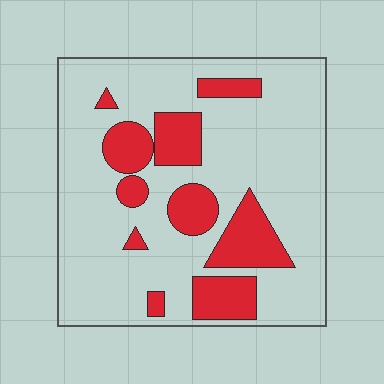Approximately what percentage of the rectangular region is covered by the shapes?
Approximately 25%.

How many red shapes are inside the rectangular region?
10.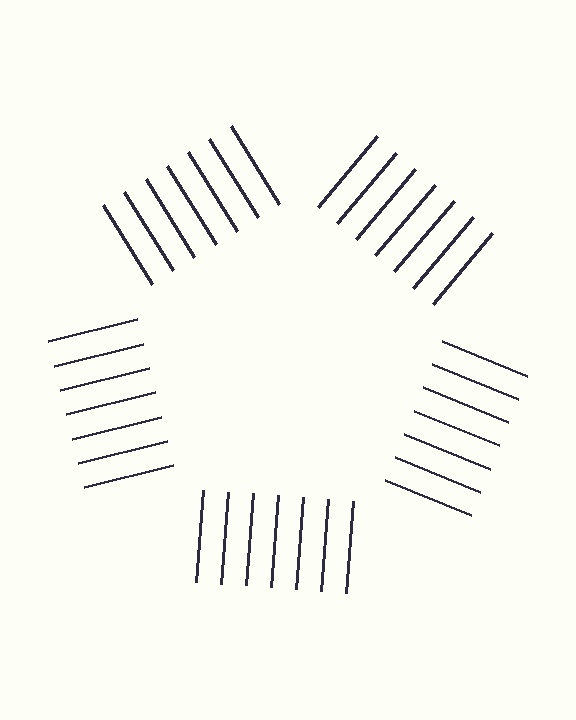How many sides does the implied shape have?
5 sides — the line-ends trace a pentagon.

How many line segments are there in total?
35 — 7 along each of the 5 edges.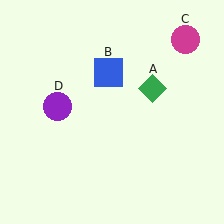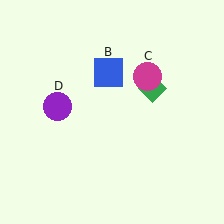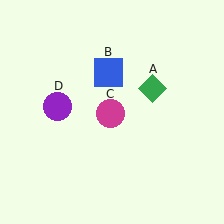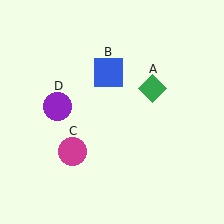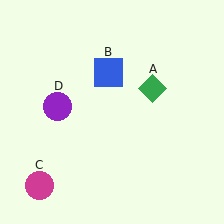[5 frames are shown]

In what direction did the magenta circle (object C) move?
The magenta circle (object C) moved down and to the left.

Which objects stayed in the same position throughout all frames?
Green diamond (object A) and blue square (object B) and purple circle (object D) remained stationary.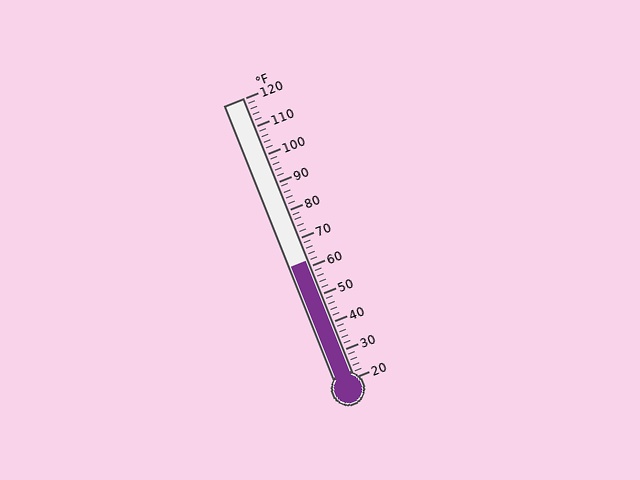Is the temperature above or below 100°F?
The temperature is below 100°F.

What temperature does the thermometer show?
The thermometer shows approximately 62°F.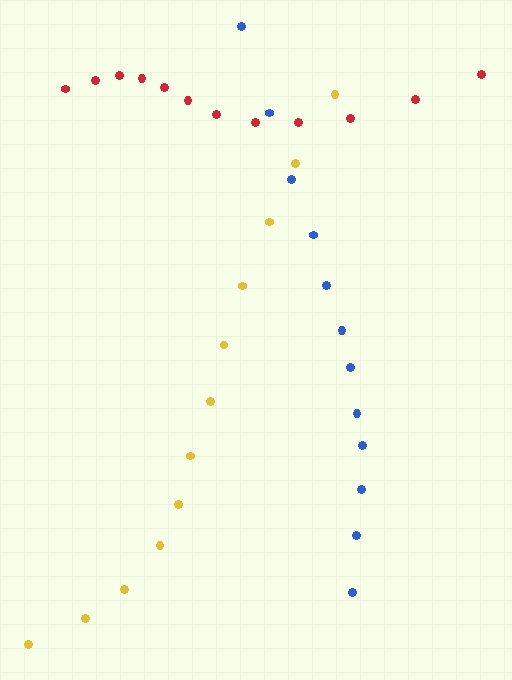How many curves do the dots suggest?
There are 3 distinct paths.